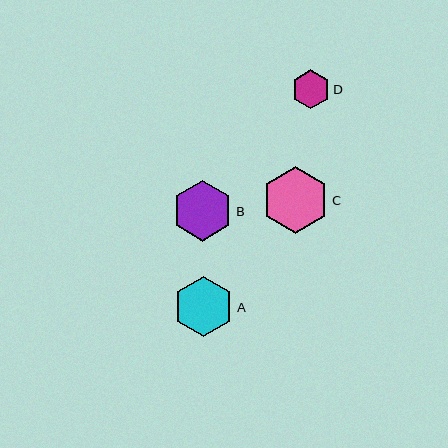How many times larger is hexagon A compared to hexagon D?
Hexagon A is approximately 1.6 times the size of hexagon D.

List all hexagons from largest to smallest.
From largest to smallest: C, B, A, D.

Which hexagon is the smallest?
Hexagon D is the smallest with a size of approximately 39 pixels.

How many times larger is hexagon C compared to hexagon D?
Hexagon C is approximately 1.7 times the size of hexagon D.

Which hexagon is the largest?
Hexagon C is the largest with a size of approximately 67 pixels.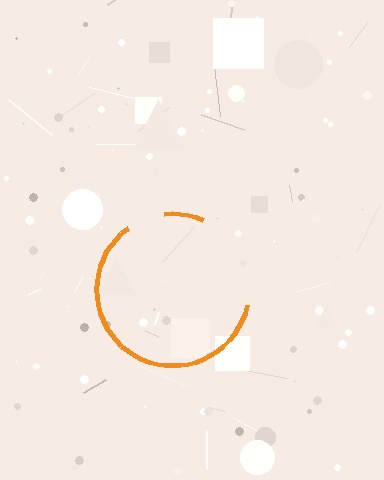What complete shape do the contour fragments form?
The contour fragments form a circle.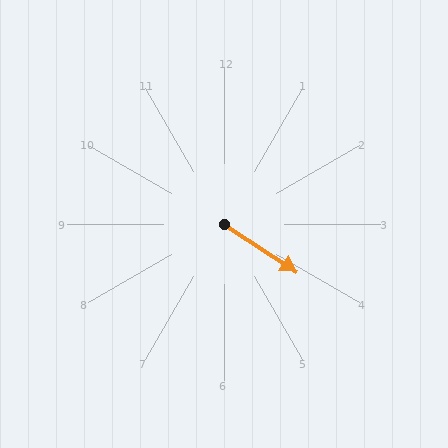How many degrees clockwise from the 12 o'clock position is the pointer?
Approximately 123 degrees.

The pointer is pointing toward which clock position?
Roughly 4 o'clock.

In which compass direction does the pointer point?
Southeast.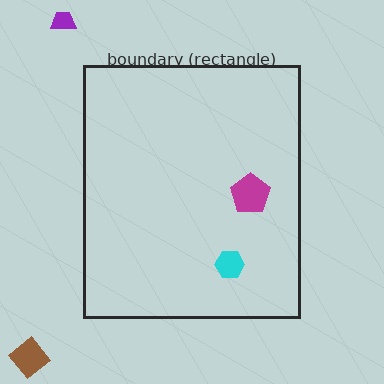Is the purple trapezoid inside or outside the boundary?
Outside.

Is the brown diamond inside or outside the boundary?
Outside.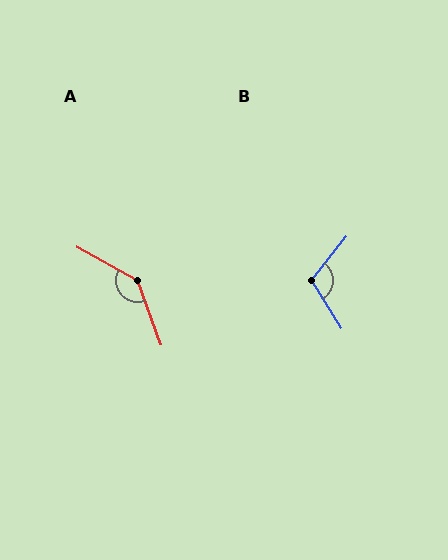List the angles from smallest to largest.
B (109°), A (139°).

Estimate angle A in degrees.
Approximately 139 degrees.